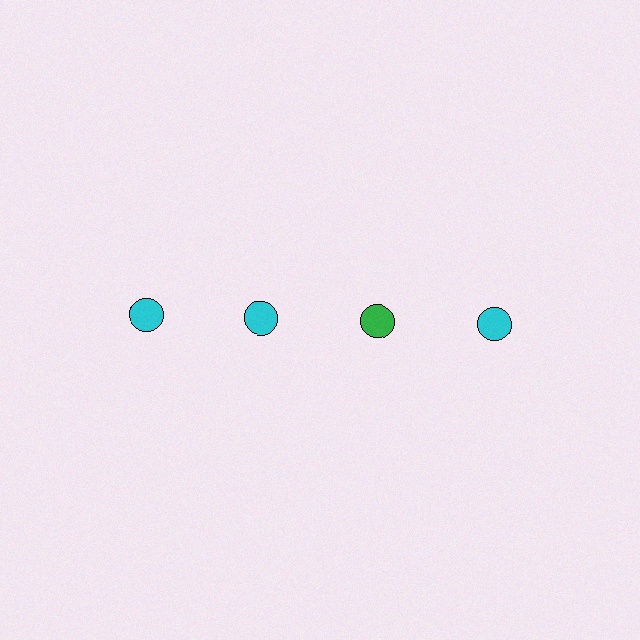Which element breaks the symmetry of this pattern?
The green circle in the top row, center column breaks the symmetry. All other shapes are cyan circles.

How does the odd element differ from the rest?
It has a different color: green instead of cyan.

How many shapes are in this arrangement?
There are 4 shapes arranged in a grid pattern.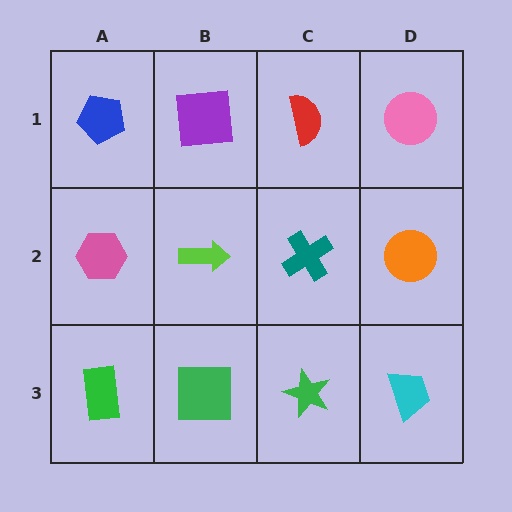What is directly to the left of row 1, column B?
A blue pentagon.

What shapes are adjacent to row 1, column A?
A pink hexagon (row 2, column A), a purple square (row 1, column B).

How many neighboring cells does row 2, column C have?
4.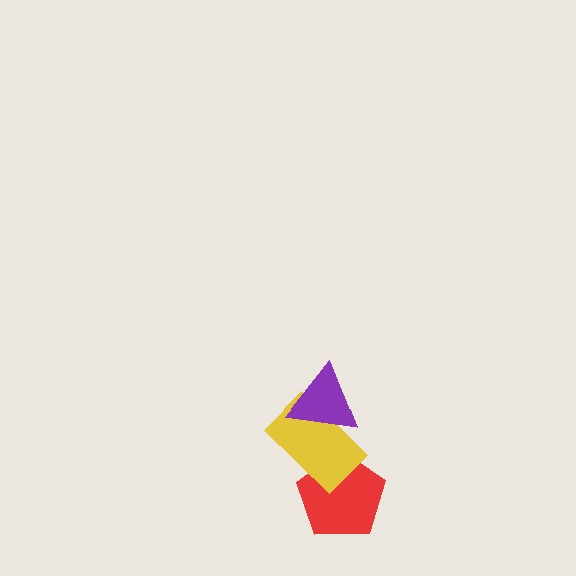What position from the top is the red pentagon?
The red pentagon is 3rd from the top.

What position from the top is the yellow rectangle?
The yellow rectangle is 2nd from the top.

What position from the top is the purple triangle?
The purple triangle is 1st from the top.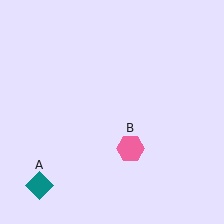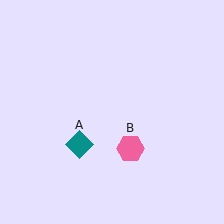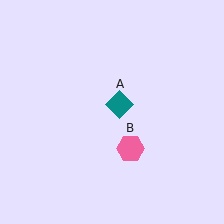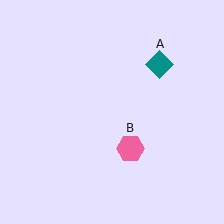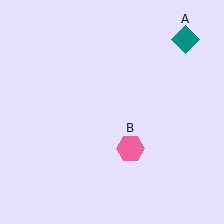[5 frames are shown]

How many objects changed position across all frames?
1 object changed position: teal diamond (object A).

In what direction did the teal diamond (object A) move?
The teal diamond (object A) moved up and to the right.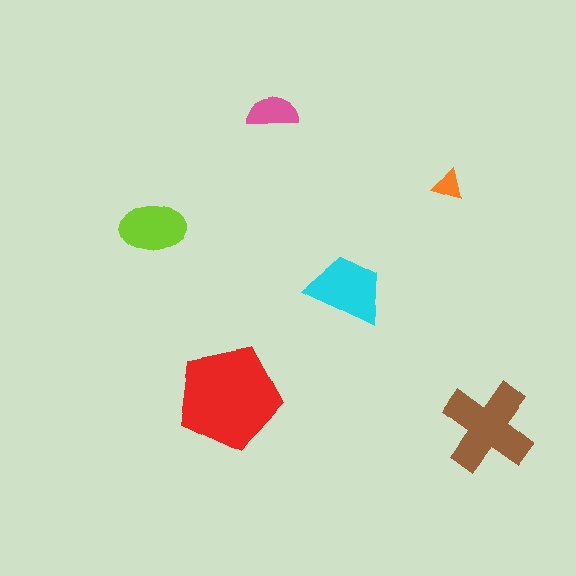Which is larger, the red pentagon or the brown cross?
The red pentagon.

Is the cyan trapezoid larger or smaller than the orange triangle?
Larger.